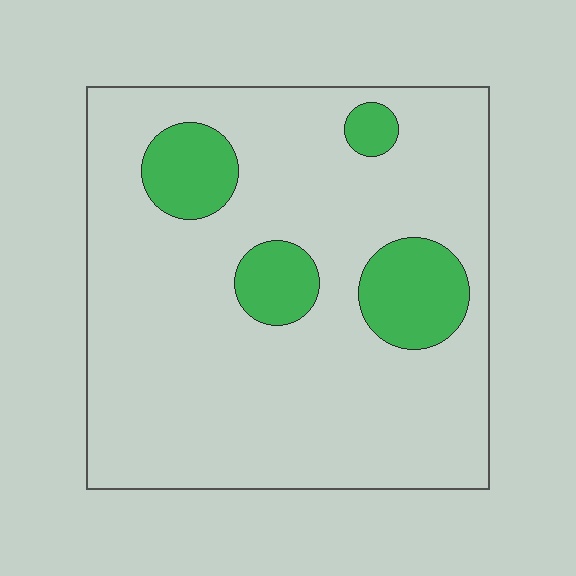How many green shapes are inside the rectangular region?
4.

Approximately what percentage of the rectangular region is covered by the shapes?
Approximately 15%.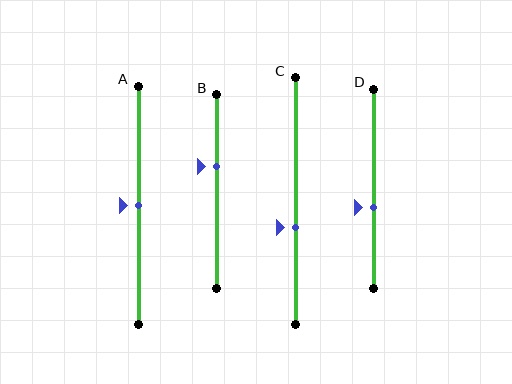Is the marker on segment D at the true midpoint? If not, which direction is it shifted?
No, the marker on segment D is shifted downward by about 9% of the segment length.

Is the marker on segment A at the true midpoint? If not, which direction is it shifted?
Yes, the marker on segment A is at the true midpoint.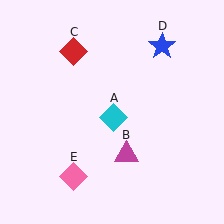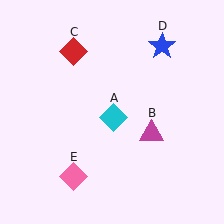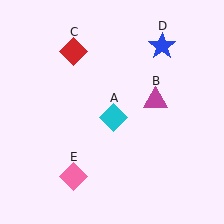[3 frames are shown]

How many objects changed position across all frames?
1 object changed position: magenta triangle (object B).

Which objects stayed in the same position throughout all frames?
Cyan diamond (object A) and red diamond (object C) and blue star (object D) and pink diamond (object E) remained stationary.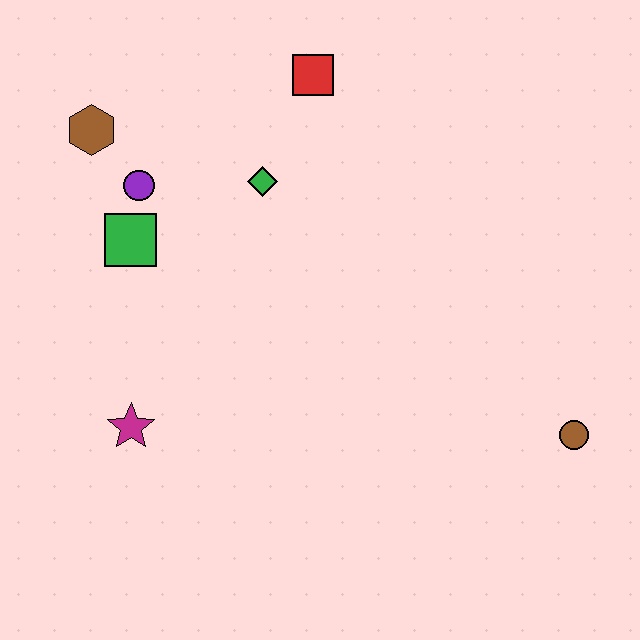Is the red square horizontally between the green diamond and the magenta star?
No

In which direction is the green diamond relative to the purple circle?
The green diamond is to the right of the purple circle.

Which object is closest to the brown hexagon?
The purple circle is closest to the brown hexagon.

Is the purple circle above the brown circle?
Yes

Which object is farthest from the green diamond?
The brown circle is farthest from the green diamond.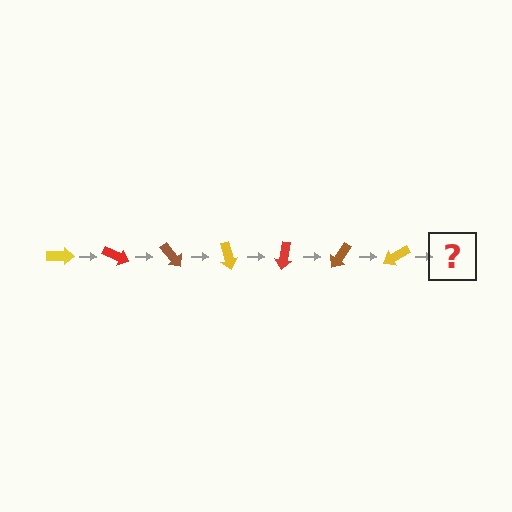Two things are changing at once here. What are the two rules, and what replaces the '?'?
The two rules are that it rotates 25 degrees each step and the color cycles through yellow, red, and brown. The '?' should be a red arrow, rotated 175 degrees from the start.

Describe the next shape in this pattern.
It should be a red arrow, rotated 175 degrees from the start.